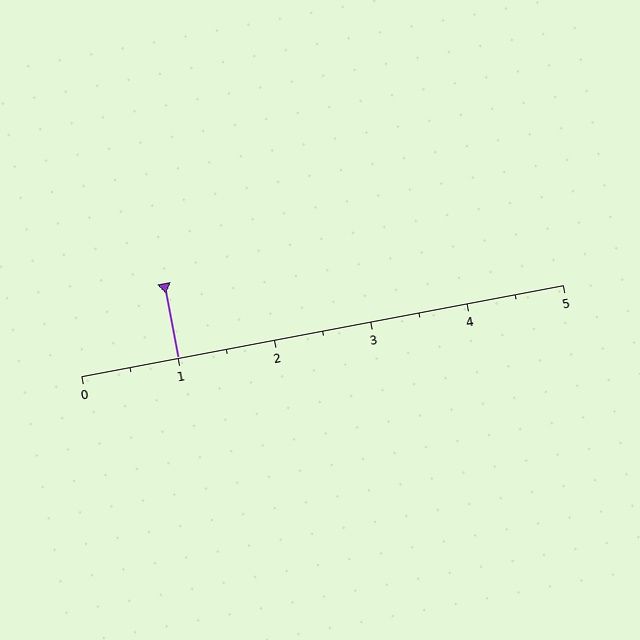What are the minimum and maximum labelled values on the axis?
The axis runs from 0 to 5.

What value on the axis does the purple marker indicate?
The marker indicates approximately 1.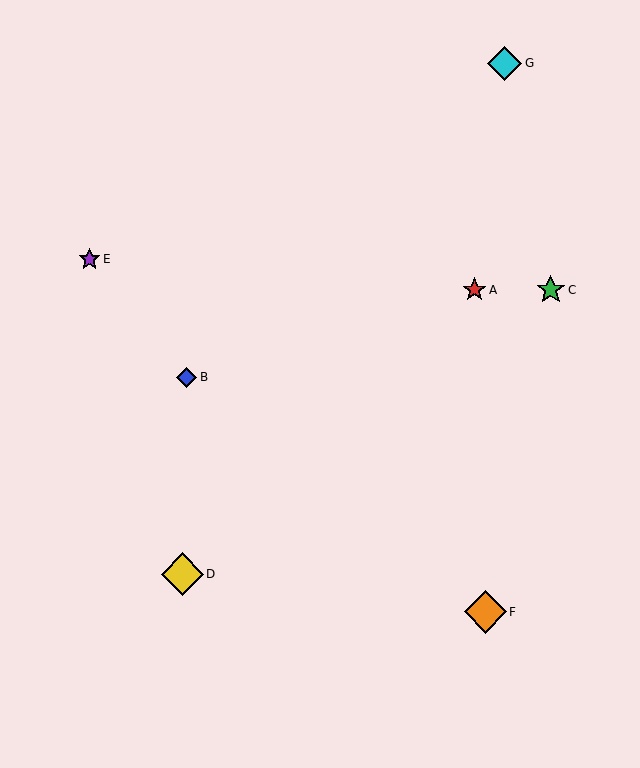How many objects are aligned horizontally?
2 objects (A, C) are aligned horizontally.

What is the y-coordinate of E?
Object E is at y≈259.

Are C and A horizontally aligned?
Yes, both are at y≈290.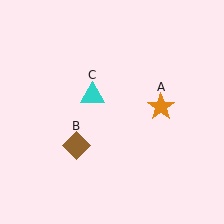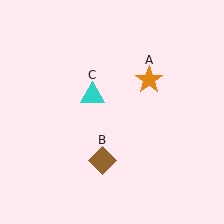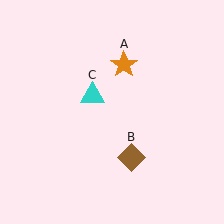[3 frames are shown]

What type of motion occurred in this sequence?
The orange star (object A), brown diamond (object B) rotated counterclockwise around the center of the scene.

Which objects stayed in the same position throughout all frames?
Cyan triangle (object C) remained stationary.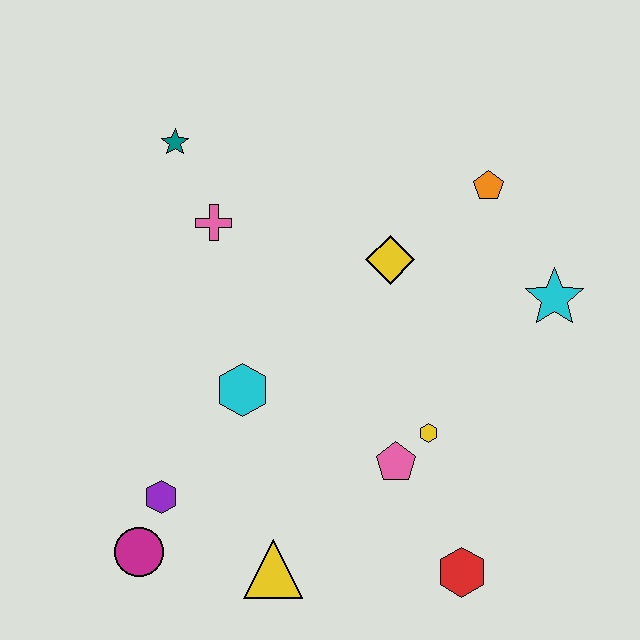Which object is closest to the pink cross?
The teal star is closest to the pink cross.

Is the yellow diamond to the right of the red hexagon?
No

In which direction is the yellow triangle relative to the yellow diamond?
The yellow triangle is below the yellow diamond.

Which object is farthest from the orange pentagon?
The magenta circle is farthest from the orange pentagon.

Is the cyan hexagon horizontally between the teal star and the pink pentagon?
Yes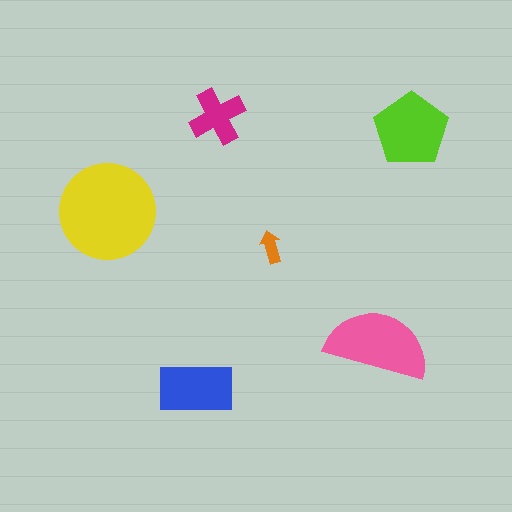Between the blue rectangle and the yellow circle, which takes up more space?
The yellow circle.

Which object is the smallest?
The orange arrow.